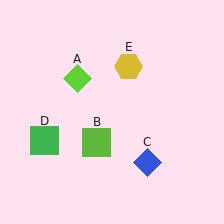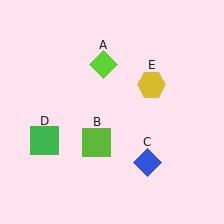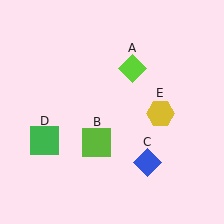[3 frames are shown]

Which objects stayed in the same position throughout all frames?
Lime square (object B) and blue diamond (object C) and green square (object D) remained stationary.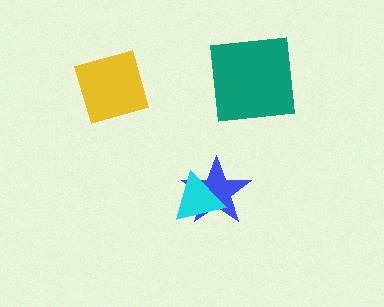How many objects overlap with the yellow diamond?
0 objects overlap with the yellow diamond.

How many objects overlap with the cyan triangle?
1 object overlaps with the cyan triangle.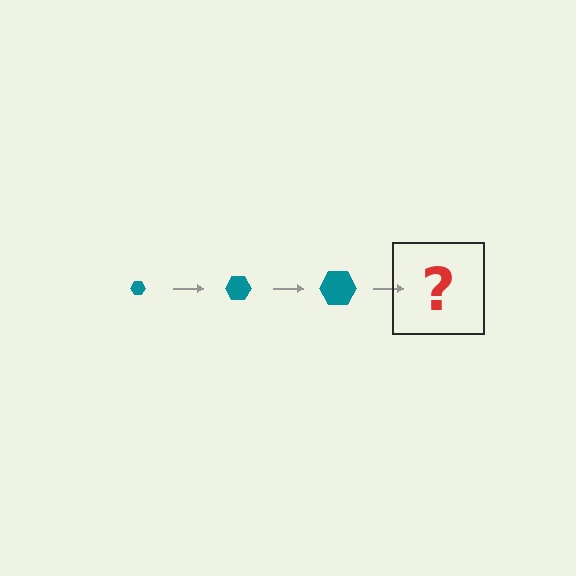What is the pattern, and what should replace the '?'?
The pattern is that the hexagon gets progressively larger each step. The '?' should be a teal hexagon, larger than the previous one.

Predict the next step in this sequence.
The next step is a teal hexagon, larger than the previous one.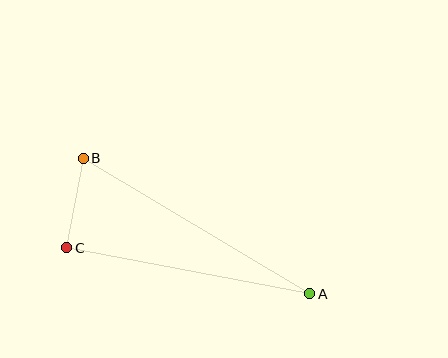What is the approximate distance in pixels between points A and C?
The distance between A and C is approximately 247 pixels.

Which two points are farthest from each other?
Points A and B are farthest from each other.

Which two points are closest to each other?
Points B and C are closest to each other.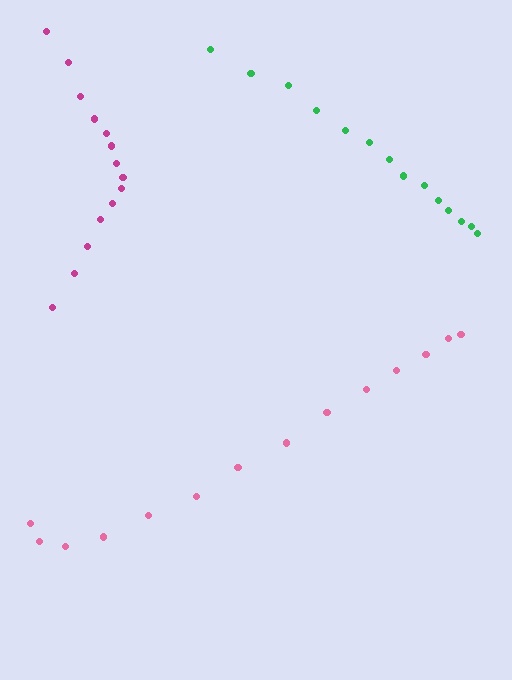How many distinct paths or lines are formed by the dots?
There are 3 distinct paths.